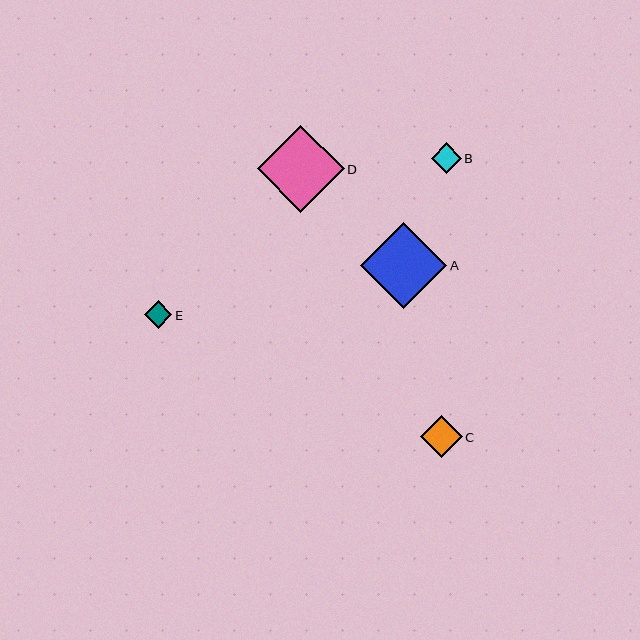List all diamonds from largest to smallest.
From largest to smallest: D, A, C, B, E.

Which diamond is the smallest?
Diamond E is the smallest with a size of approximately 28 pixels.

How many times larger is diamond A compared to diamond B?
Diamond A is approximately 2.9 times the size of diamond B.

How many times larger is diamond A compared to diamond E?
Diamond A is approximately 3.1 times the size of diamond E.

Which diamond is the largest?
Diamond D is the largest with a size of approximately 87 pixels.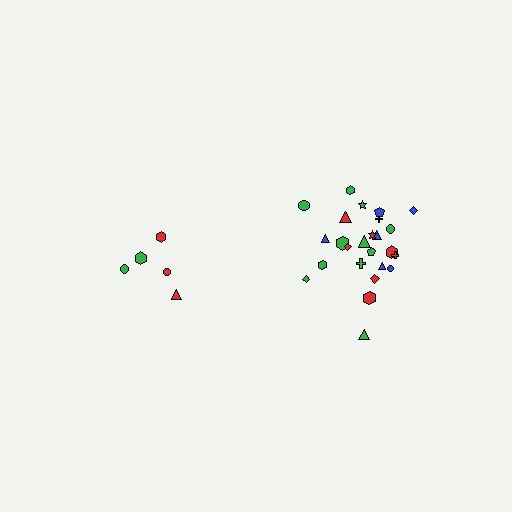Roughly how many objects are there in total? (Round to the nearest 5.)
Roughly 30 objects in total.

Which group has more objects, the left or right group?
The right group.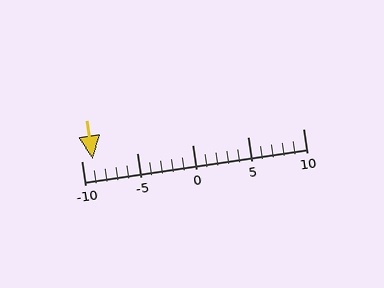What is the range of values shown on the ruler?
The ruler shows values from -10 to 10.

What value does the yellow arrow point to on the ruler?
The yellow arrow points to approximately -9.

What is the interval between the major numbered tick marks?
The major tick marks are spaced 5 units apart.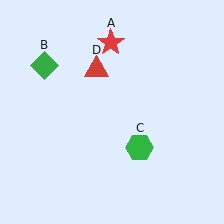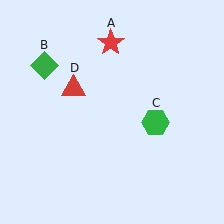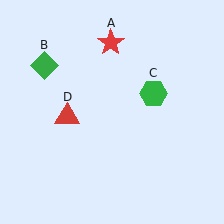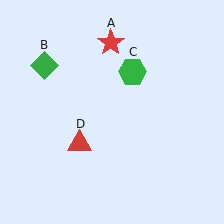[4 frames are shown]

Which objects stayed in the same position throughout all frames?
Red star (object A) and green diamond (object B) remained stationary.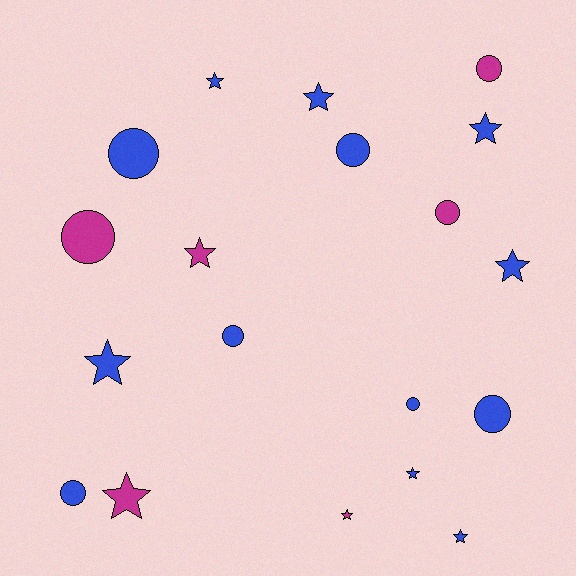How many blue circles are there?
There are 6 blue circles.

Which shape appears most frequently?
Star, with 10 objects.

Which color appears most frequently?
Blue, with 13 objects.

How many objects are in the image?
There are 19 objects.